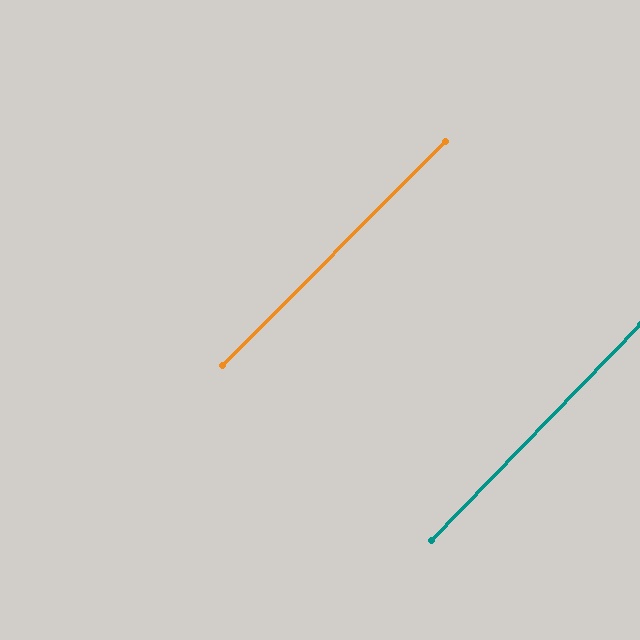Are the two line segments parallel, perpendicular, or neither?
Parallel — their directions differ by only 0.8°.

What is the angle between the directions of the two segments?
Approximately 1 degree.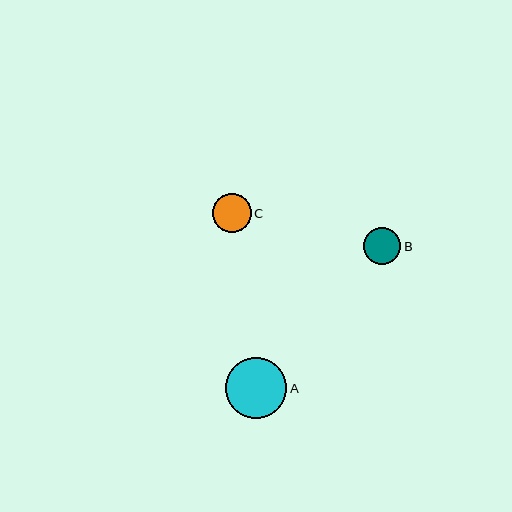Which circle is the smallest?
Circle B is the smallest with a size of approximately 38 pixels.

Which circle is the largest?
Circle A is the largest with a size of approximately 61 pixels.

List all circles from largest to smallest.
From largest to smallest: A, C, B.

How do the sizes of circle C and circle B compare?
Circle C and circle B are approximately the same size.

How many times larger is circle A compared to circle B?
Circle A is approximately 1.6 times the size of circle B.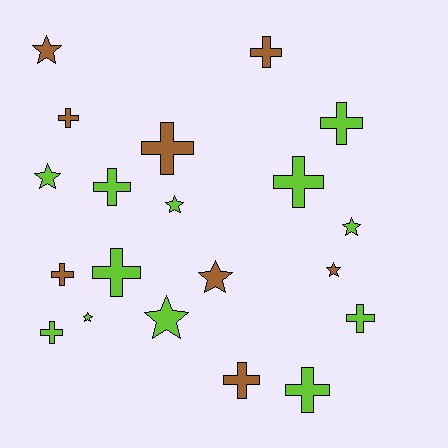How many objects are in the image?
There are 20 objects.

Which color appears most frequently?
Lime, with 12 objects.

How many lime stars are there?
There are 5 lime stars.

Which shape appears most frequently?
Cross, with 12 objects.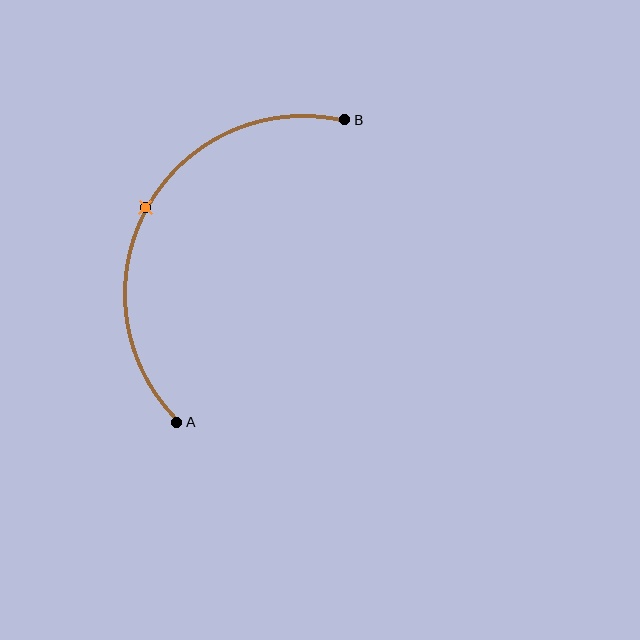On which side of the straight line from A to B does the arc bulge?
The arc bulges to the left of the straight line connecting A and B.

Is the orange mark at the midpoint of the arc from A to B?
Yes. The orange mark lies on the arc at equal arc-length from both A and B — it is the arc midpoint.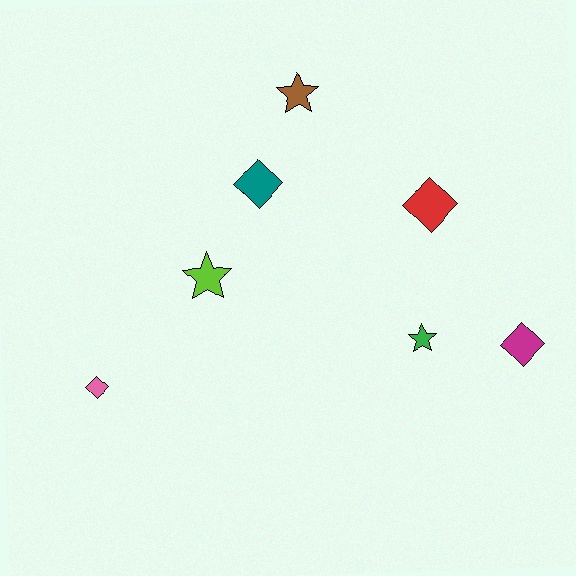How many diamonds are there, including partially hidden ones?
There are 4 diamonds.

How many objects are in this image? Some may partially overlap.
There are 7 objects.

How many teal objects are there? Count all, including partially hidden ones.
There is 1 teal object.